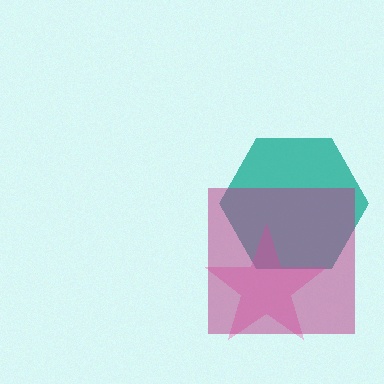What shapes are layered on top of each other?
The layered shapes are: a teal hexagon, a pink star, a magenta square.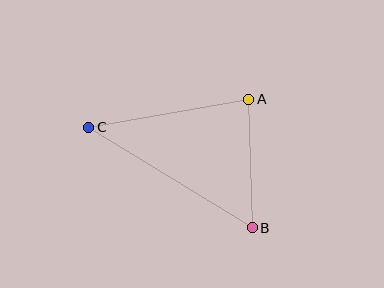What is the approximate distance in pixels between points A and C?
The distance between A and C is approximately 163 pixels.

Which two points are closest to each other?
Points A and B are closest to each other.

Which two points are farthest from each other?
Points B and C are farthest from each other.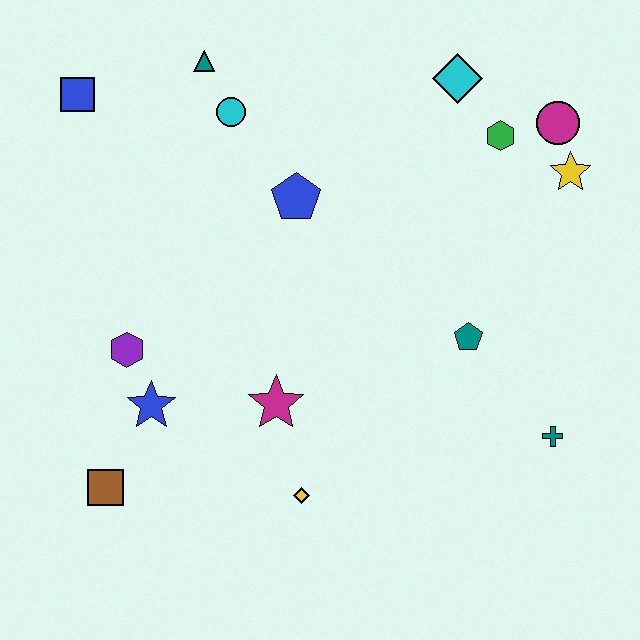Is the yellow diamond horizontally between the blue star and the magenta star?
No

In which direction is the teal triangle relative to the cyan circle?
The teal triangle is above the cyan circle.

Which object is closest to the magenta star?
The yellow diamond is closest to the magenta star.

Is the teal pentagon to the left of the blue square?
No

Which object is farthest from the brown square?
The magenta circle is farthest from the brown square.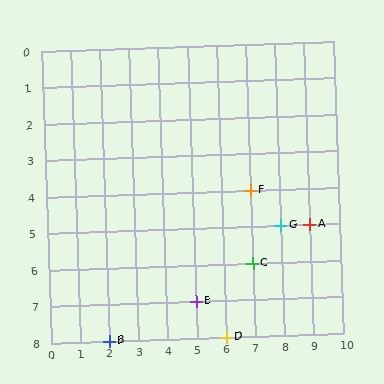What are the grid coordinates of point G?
Point G is at grid coordinates (8, 5).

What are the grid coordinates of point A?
Point A is at grid coordinates (9, 5).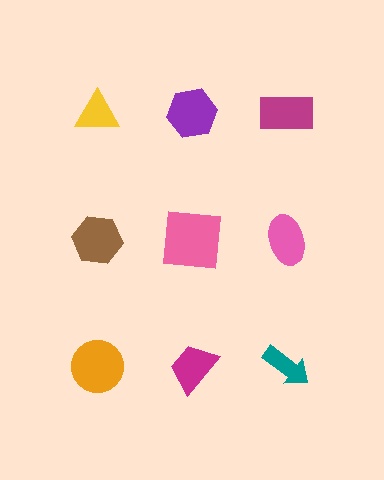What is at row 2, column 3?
A pink ellipse.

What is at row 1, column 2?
A purple hexagon.